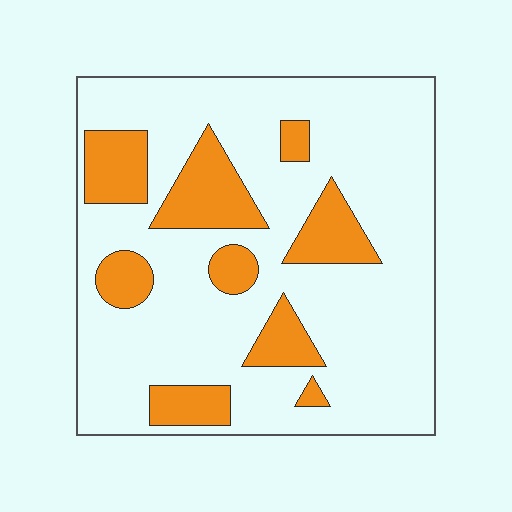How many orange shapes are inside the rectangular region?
9.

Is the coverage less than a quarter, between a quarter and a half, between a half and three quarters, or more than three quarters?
Less than a quarter.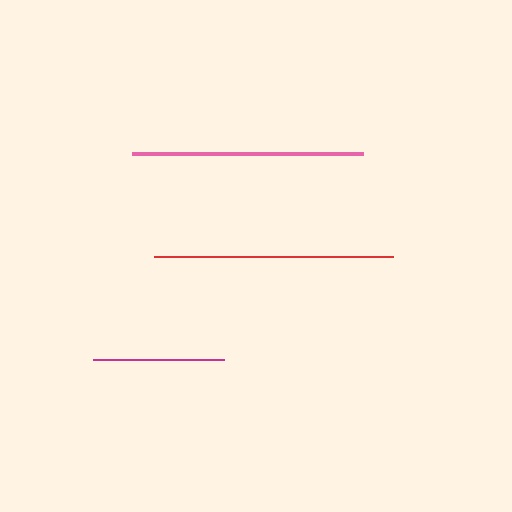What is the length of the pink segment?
The pink segment is approximately 232 pixels long.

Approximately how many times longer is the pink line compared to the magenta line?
The pink line is approximately 1.8 times the length of the magenta line.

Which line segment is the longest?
The red line is the longest at approximately 239 pixels.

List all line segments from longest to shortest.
From longest to shortest: red, pink, magenta.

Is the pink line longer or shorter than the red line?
The red line is longer than the pink line.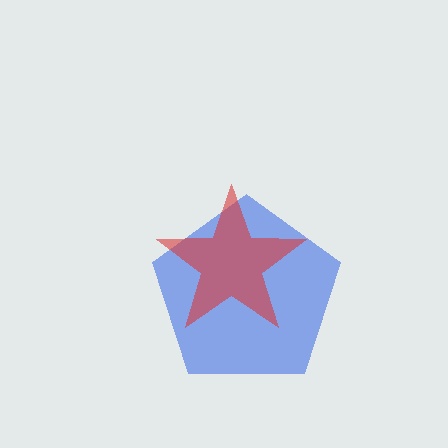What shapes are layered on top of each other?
The layered shapes are: a blue pentagon, a red star.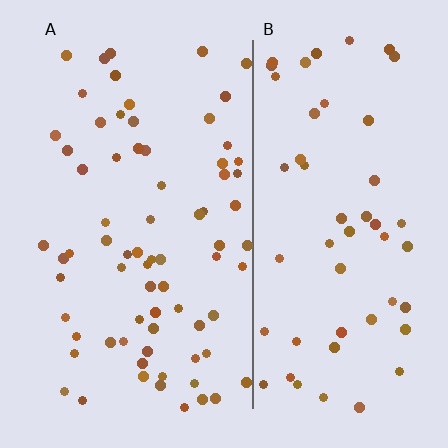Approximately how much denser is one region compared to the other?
Approximately 1.3× — region A over region B.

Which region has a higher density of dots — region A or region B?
A (the left).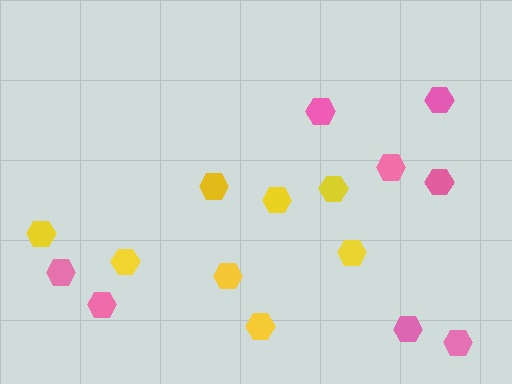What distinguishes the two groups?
There are 2 groups: one group of yellow hexagons (8) and one group of pink hexagons (8).